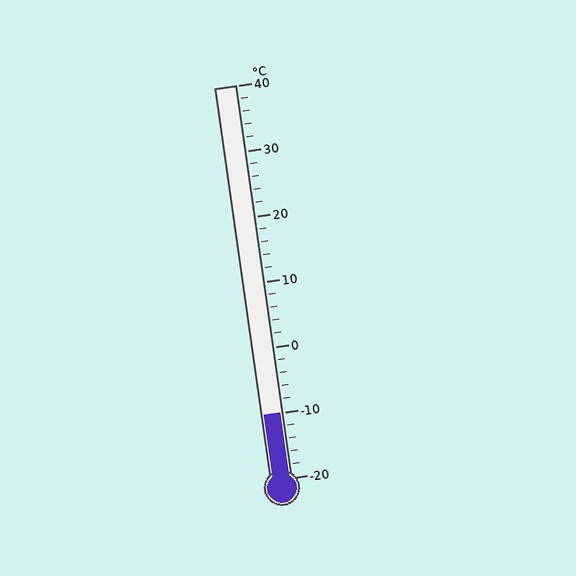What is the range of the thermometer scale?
The thermometer scale ranges from -20°C to 40°C.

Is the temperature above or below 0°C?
The temperature is below 0°C.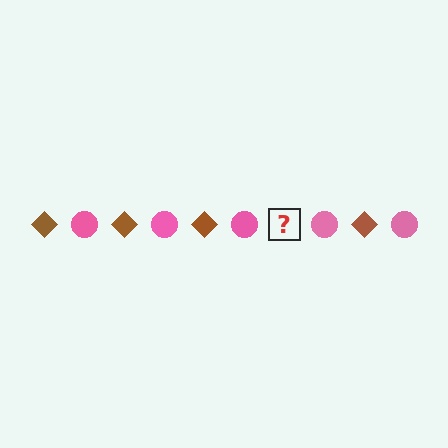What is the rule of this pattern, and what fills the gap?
The rule is that the pattern alternates between brown diamond and pink circle. The gap should be filled with a brown diamond.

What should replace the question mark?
The question mark should be replaced with a brown diamond.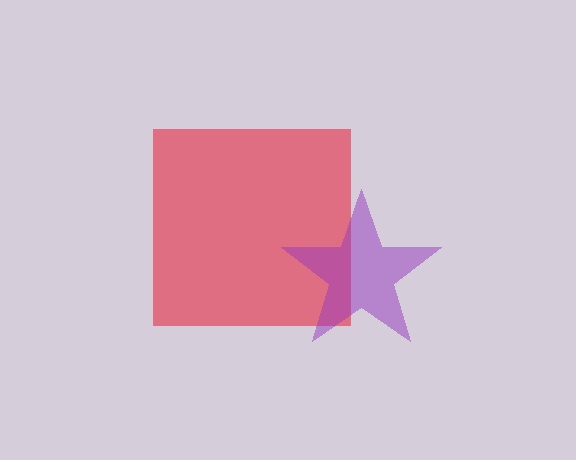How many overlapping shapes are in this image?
There are 2 overlapping shapes in the image.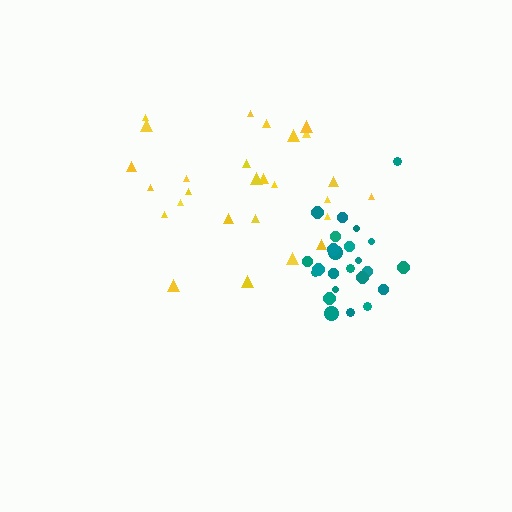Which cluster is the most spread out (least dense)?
Yellow.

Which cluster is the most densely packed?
Teal.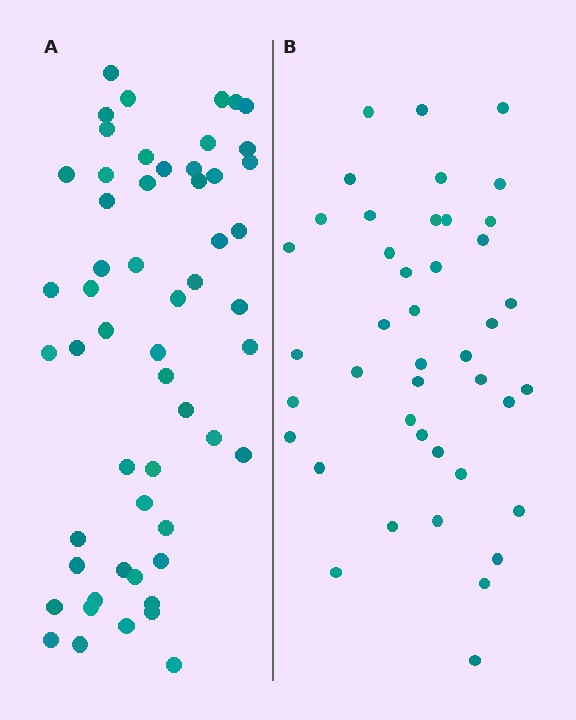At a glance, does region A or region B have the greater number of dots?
Region A (the left region) has more dots.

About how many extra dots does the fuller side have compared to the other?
Region A has approximately 15 more dots than region B.